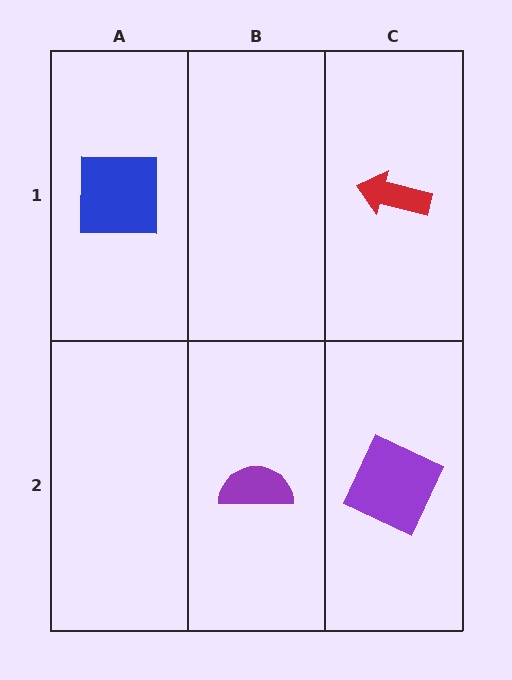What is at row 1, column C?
A red arrow.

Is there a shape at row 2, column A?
No, that cell is empty.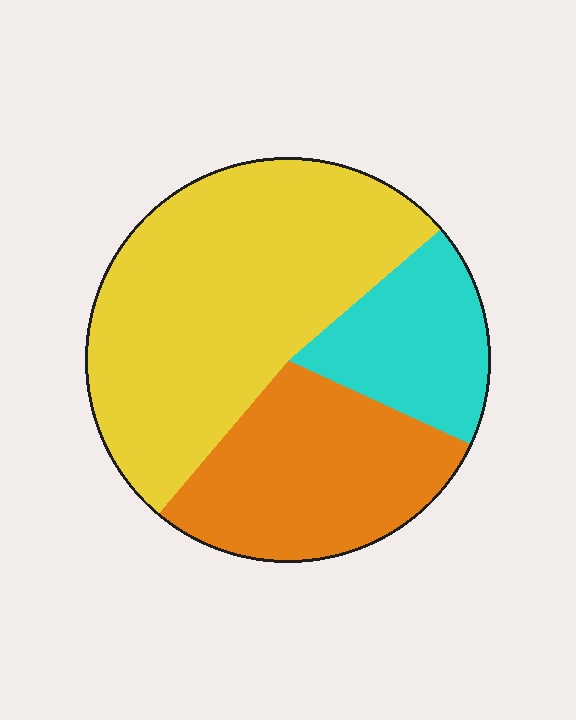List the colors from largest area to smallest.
From largest to smallest: yellow, orange, cyan.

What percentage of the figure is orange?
Orange covers roughly 30% of the figure.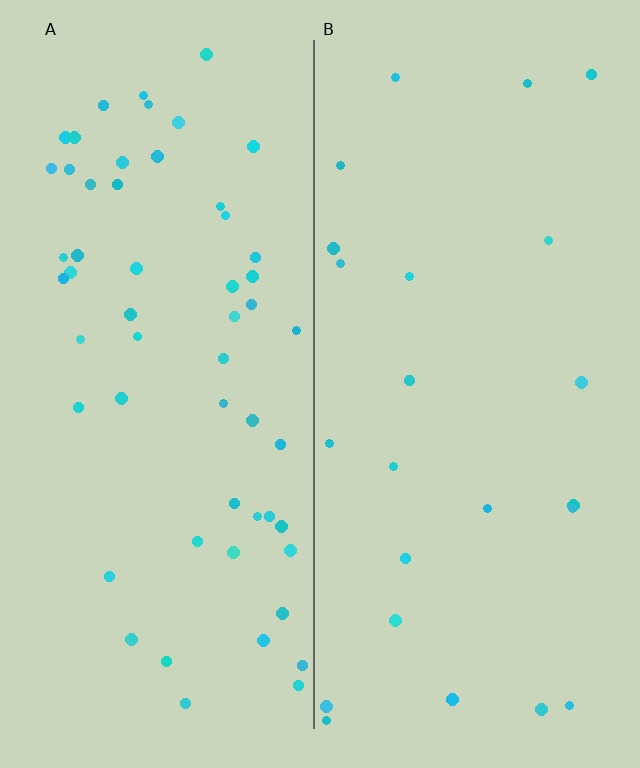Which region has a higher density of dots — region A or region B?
A (the left).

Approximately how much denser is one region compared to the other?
Approximately 2.4× — region A over region B.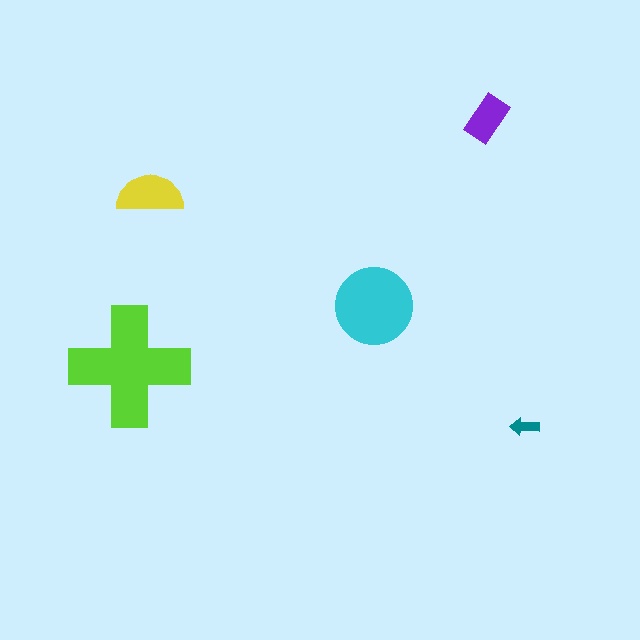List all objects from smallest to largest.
The teal arrow, the purple rectangle, the yellow semicircle, the cyan circle, the lime cross.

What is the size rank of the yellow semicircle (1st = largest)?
3rd.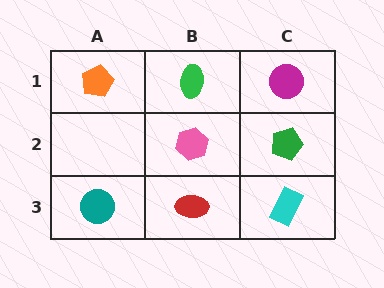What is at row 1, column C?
A magenta circle.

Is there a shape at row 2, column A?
No, that cell is empty.